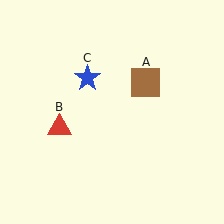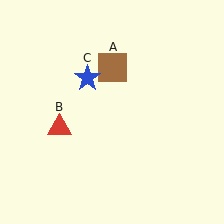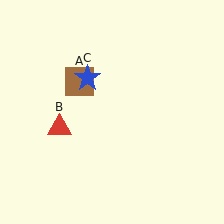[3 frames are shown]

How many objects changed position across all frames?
1 object changed position: brown square (object A).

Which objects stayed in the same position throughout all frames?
Red triangle (object B) and blue star (object C) remained stationary.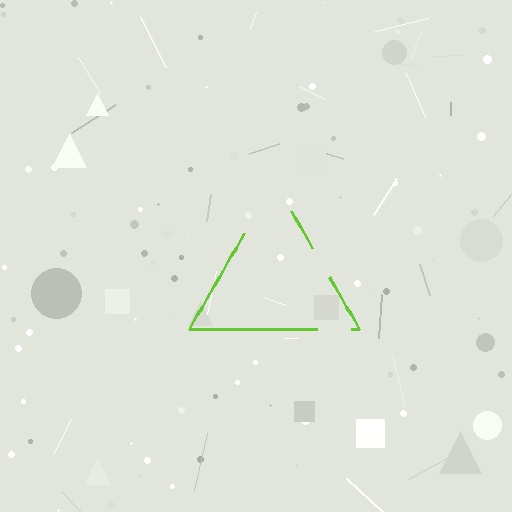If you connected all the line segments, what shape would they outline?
They would outline a triangle.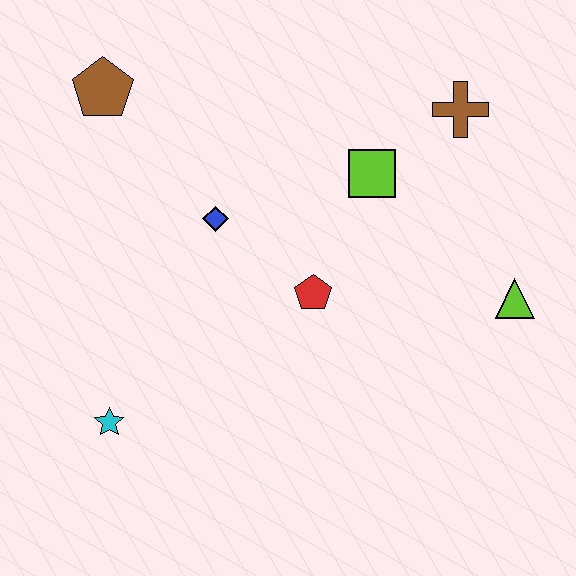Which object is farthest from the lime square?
The cyan star is farthest from the lime square.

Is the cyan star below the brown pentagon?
Yes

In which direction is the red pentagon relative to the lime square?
The red pentagon is below the lime square.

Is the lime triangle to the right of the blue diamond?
Yes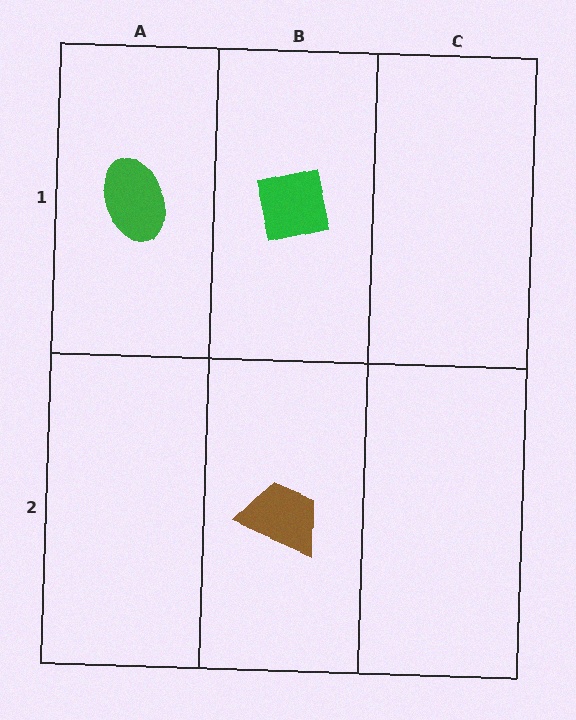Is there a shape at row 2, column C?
No, that cell is empty.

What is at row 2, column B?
A brown trapezoid.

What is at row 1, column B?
A green square.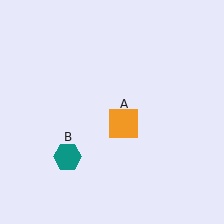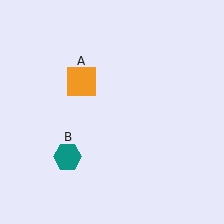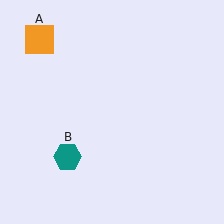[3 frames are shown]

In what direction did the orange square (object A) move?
The orange square (object A) moved up and to the left.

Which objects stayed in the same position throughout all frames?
Teal hexagon (object B) remained stationary.